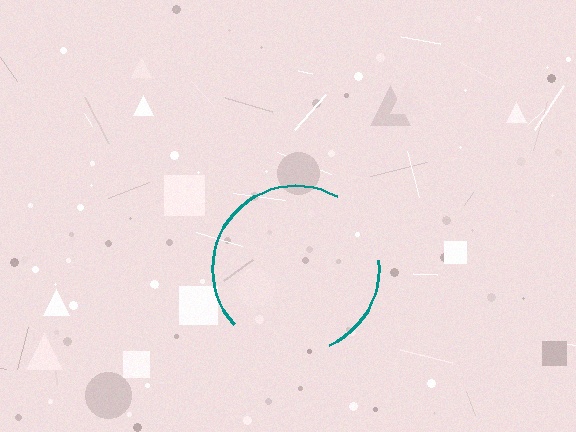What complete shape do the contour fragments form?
The contour fragments form a circle.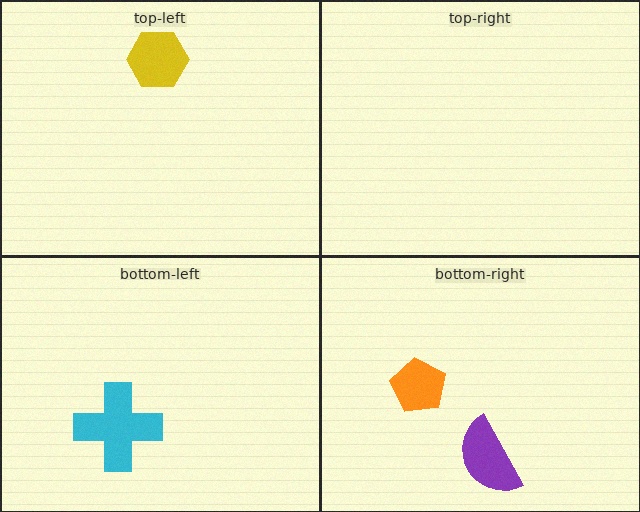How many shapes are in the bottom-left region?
1.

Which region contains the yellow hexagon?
The top-left region.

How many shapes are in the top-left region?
1.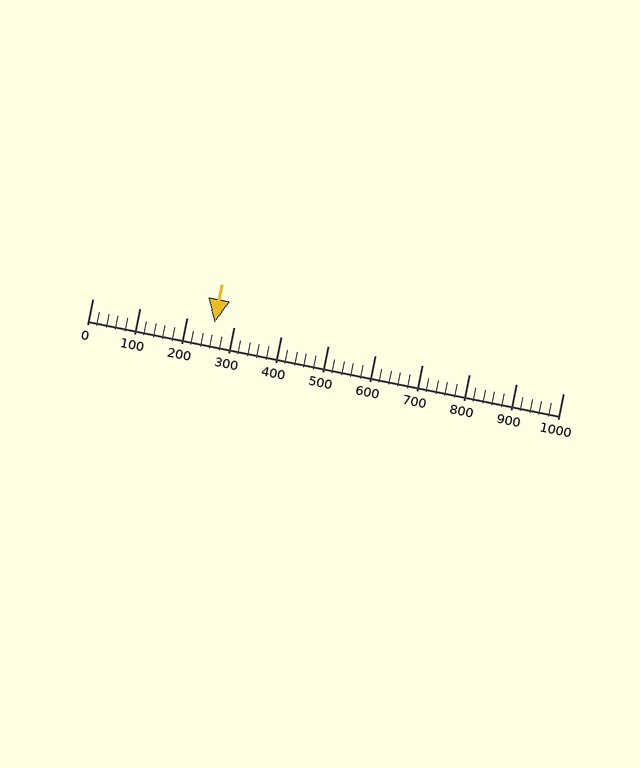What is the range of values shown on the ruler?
The ruler shows values from 0 to 1000.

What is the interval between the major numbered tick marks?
The major tick marks are spaced 100 units apart.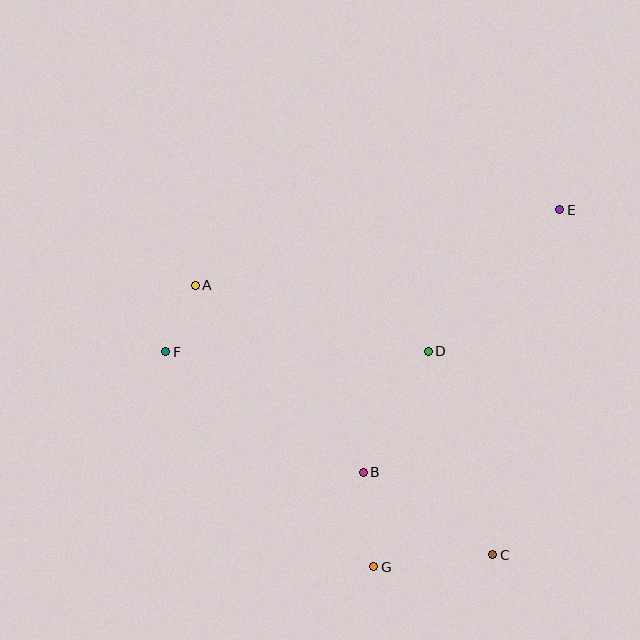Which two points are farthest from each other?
Points E and F are farthest from each other.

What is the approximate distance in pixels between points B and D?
The distance between B and D is approximately 137 pixels.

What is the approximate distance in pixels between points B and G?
The distance between B and G is approximately 95 pixels.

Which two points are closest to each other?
Points A and F are closest to each other.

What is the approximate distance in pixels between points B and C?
The distance between B and C is approximately 153 pixels.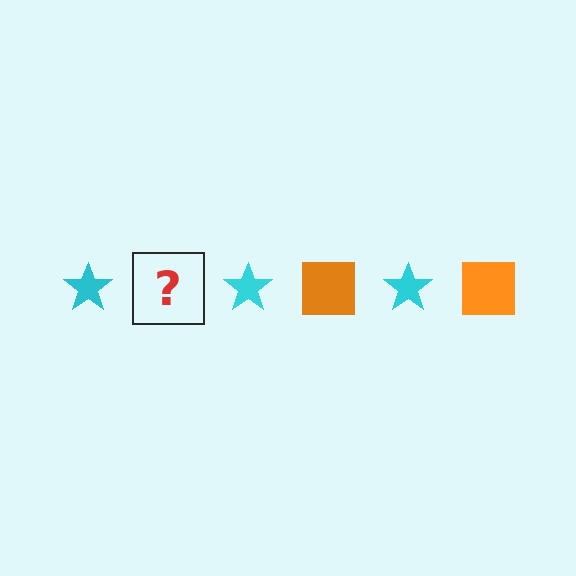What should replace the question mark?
The question mark should be replaced with an orange square.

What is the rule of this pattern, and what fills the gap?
The rule is that the pattern alternates between cyan star and orange square. The gap should be filled with an orange square.